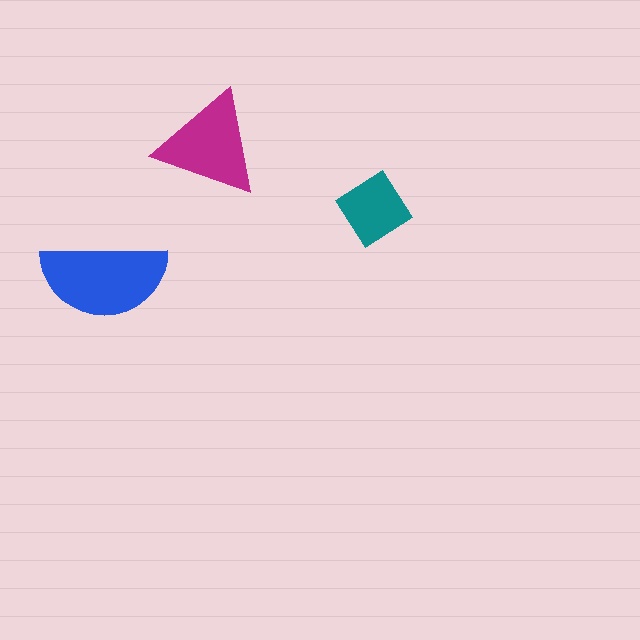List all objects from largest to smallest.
The blue semicircle, the magenta triangle, the teal diamond.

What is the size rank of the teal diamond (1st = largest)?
3rd.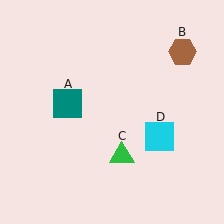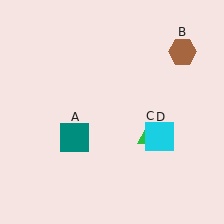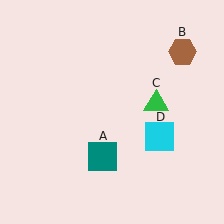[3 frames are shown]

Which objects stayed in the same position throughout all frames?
Brown hexagon (object B) and cyan square (object D) remained stationary.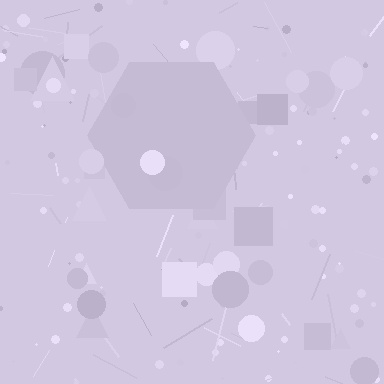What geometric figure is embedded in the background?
A hexagon is embedded in the background.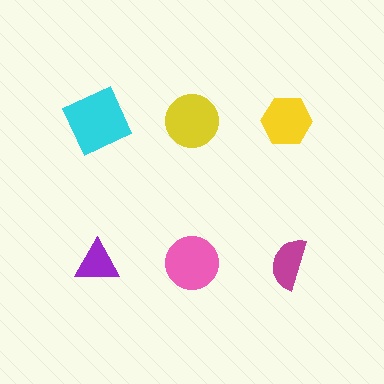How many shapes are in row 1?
3 shapes.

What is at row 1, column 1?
A cyan square.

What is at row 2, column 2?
A pink circle.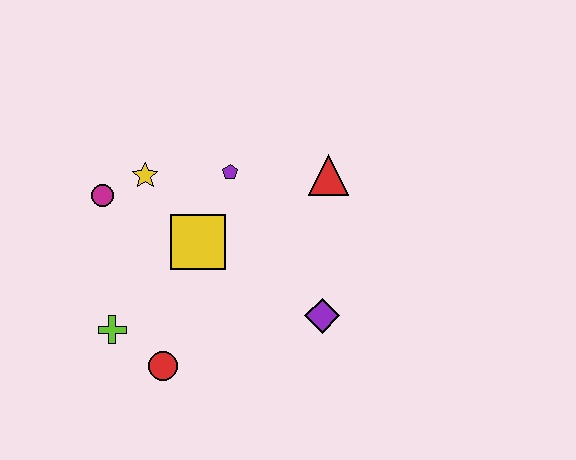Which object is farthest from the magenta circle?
The purple diamond is farthest from the magenta circle.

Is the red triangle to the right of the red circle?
Yes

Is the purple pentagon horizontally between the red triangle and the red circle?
Yes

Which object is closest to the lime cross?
The red circle is closest to the lime cross.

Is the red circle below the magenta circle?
Yes